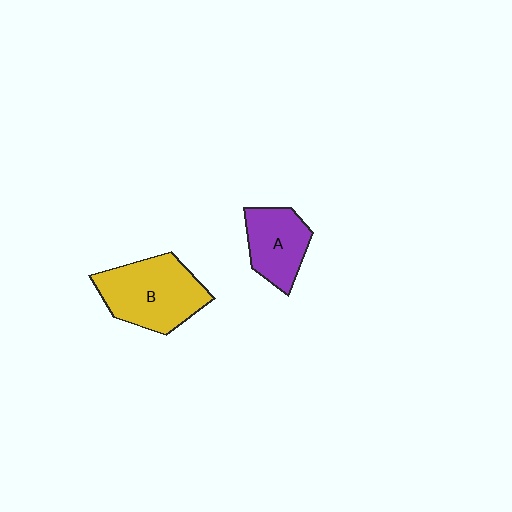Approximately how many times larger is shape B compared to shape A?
Approximately 1.5 times.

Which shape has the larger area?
Shape B (yellow).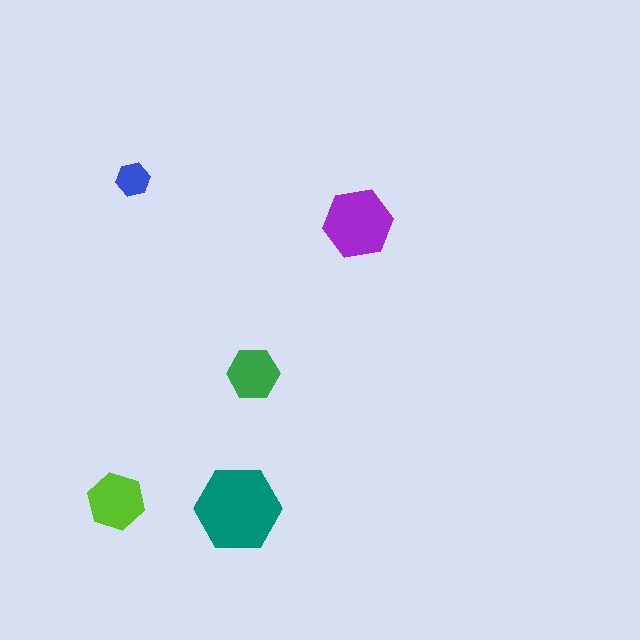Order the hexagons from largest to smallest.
the teal one, the purple one, the lime one, the green one, the blue one.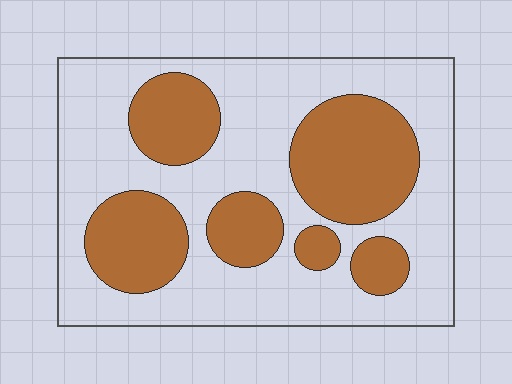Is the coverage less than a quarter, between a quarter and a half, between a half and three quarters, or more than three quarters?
Between a quarter and a half.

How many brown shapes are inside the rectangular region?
6.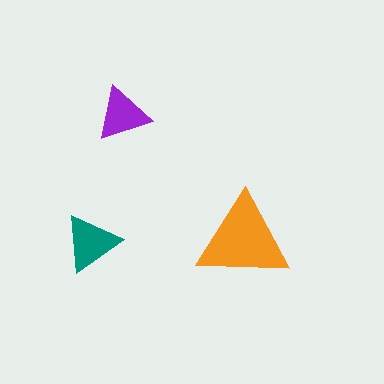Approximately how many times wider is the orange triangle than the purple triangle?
About 1.5 times wider.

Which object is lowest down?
The teal triangle is bottommost.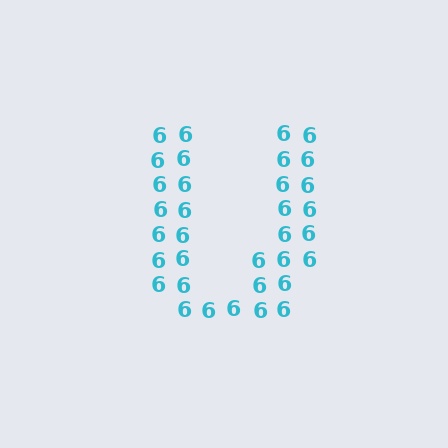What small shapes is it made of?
It is made of small digit 6's.